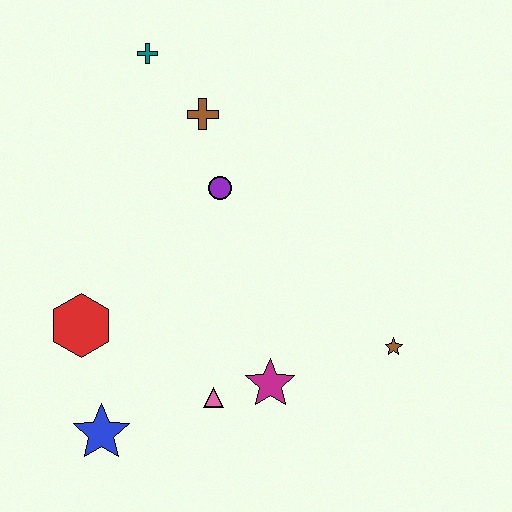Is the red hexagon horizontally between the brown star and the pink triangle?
No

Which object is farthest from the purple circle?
The blue star is farthest from the purple circle.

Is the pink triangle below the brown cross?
Yes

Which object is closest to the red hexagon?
The blue star is closest to the red hexagon.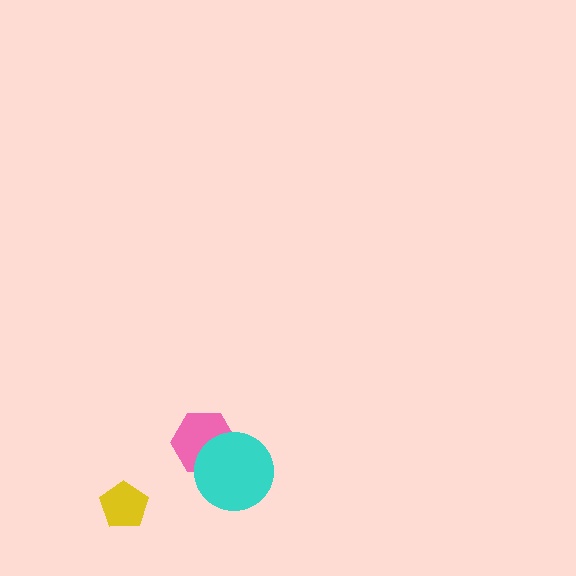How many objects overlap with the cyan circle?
1 object overlaps with the cyan circle.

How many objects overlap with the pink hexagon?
1 object overlaps with the pink hexagon.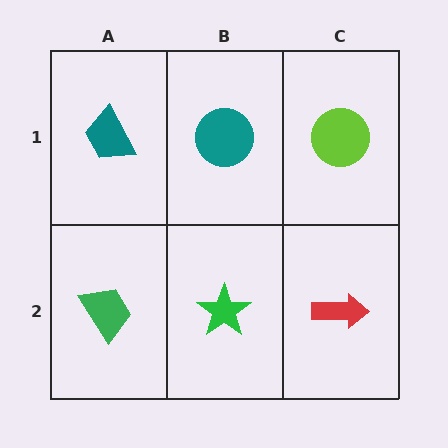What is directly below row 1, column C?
A red arrow.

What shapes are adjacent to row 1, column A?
A green trapezoid (row 2, column A), a teal circle (row 1, column B).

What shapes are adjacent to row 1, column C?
A red arrow (row 2, column C), a teal circle (row 1, column B).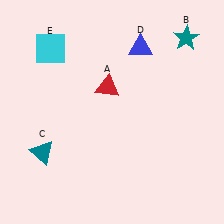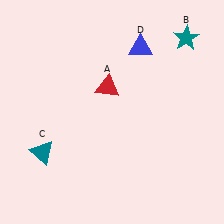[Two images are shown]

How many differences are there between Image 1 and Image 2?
There is 1 difference between the two images.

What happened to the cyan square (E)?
The cyan square (E) was removed in Image 2. It was in the top-left area of Image 1.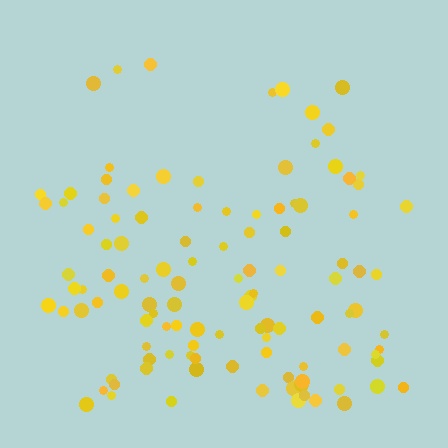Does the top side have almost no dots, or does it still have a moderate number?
Still a moderate number, just noticeably fewer than the bottom.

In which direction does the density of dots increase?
From top to bottom, with the bottom side densest.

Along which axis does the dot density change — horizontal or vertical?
Vertical.